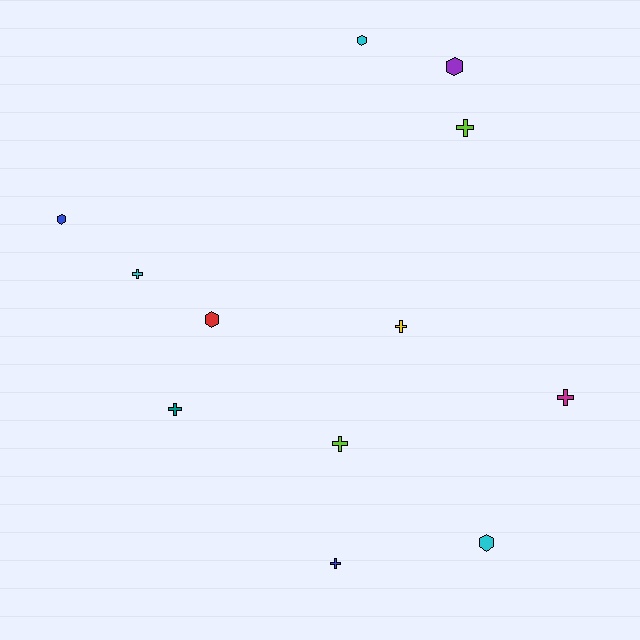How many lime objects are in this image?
There are 2 lime objects.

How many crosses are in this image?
There are 7 crosses.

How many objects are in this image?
There are 12 objects.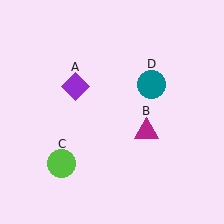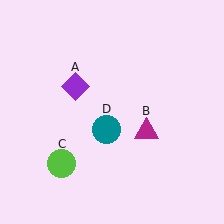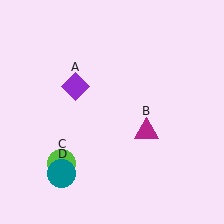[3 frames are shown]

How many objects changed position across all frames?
1 object changed position: teal circle (object D).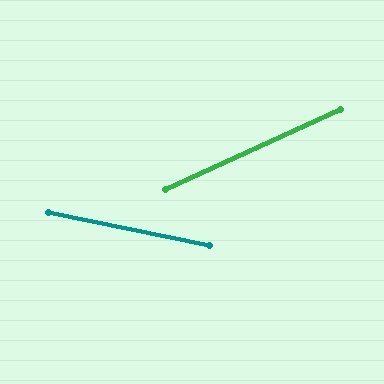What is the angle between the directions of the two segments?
Approximately 36 degrees.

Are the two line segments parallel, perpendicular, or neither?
Neither parallel nor perpendicular — they differ by about 36°.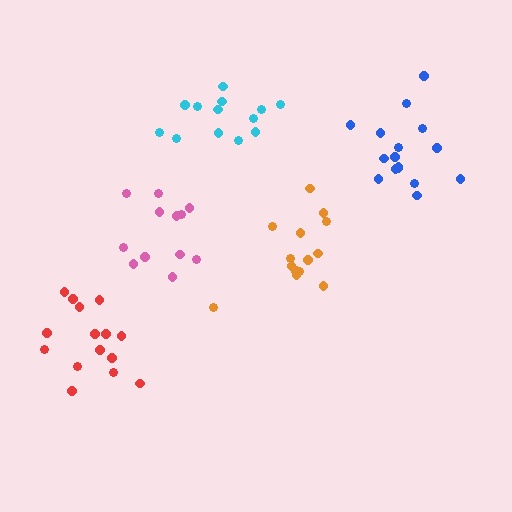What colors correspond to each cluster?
The clusters are colored: orange, cyan, red, pink, blue.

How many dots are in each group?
Group 1: 14 dots, Group 2: 13 dots, Group 3: 15 dots, Group 4: 12 dots, Group 5: 16 dots (70 total).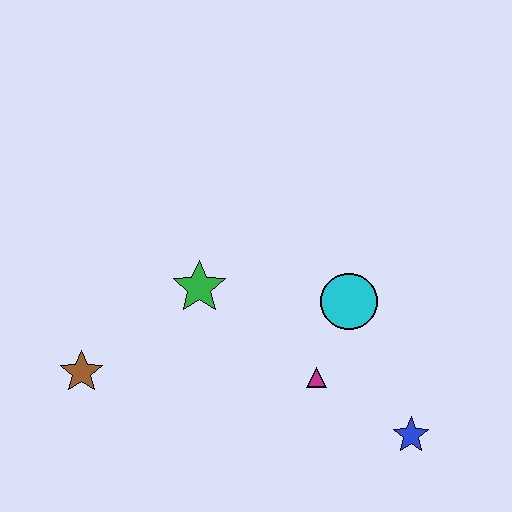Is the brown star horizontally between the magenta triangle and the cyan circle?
No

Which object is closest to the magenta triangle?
The cyan circle is closest to the magenta triangle.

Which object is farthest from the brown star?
The blue star is farthest from the brown star.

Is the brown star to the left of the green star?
Yes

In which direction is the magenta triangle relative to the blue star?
The magenta triangle is to the left of the blue star.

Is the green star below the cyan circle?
No